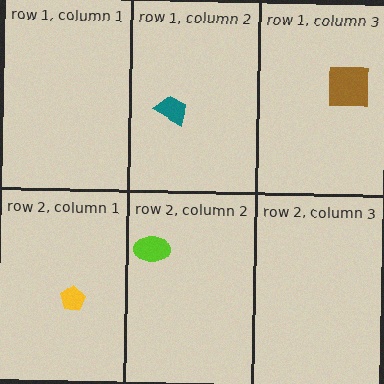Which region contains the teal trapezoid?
The row 1, column 2 region.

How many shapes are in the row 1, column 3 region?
1.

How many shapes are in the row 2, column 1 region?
1.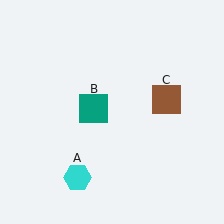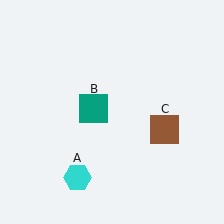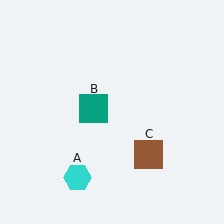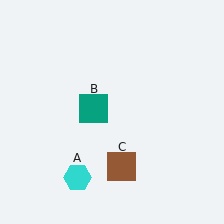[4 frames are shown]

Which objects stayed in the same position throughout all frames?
Cyan hexagon (object A) and teal square (object B) remained stationary.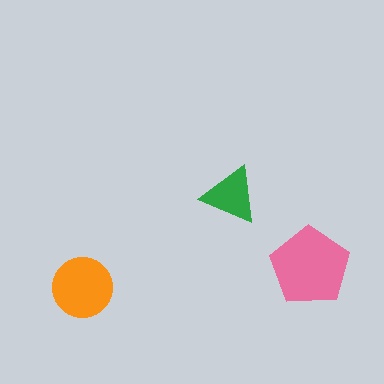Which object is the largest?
The pink pentagon.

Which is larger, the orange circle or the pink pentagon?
The pink pentagon.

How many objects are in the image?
There are 3 objects in the image.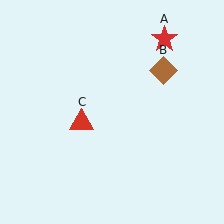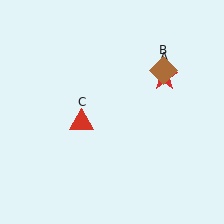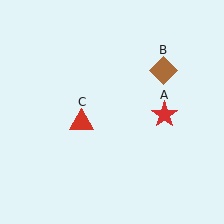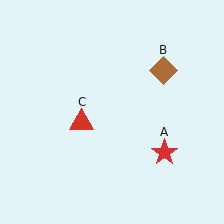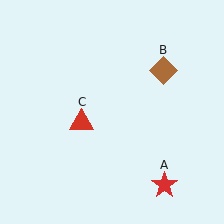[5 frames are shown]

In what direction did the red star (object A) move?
The red star (object A) moved down.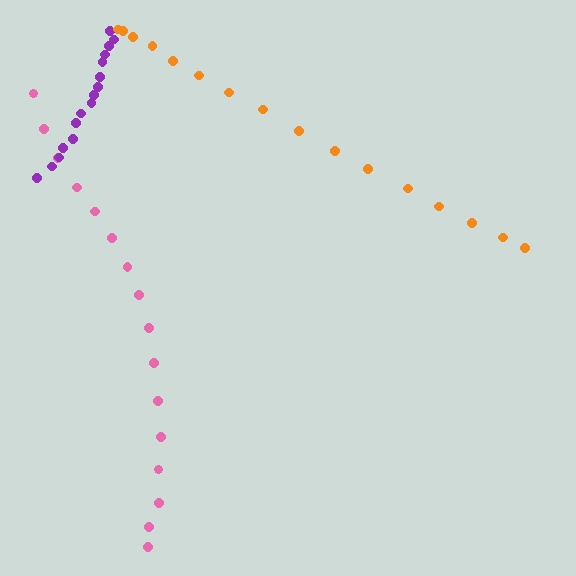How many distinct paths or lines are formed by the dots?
There are 3 distinct paths.